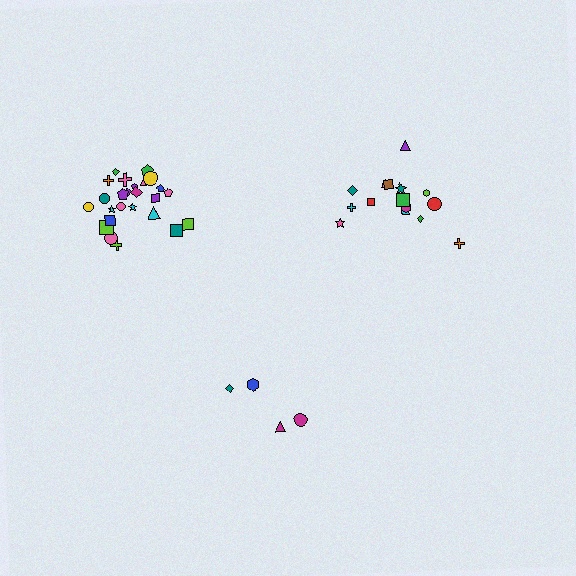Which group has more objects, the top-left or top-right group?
The top-left group.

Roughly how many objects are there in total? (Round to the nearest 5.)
Roughly 45 objects in total.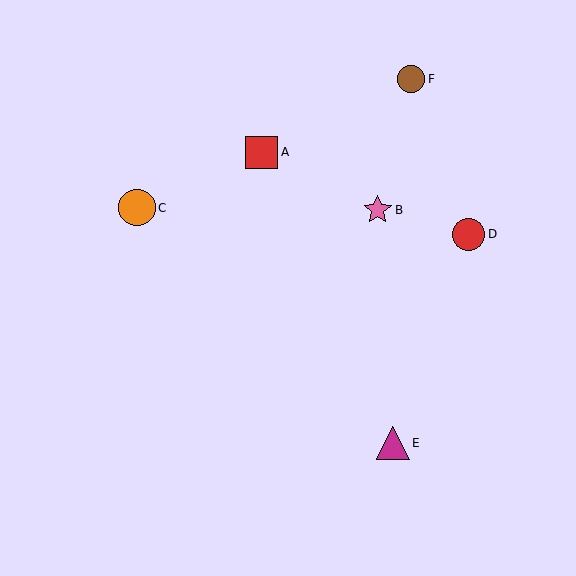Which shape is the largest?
The orange circle (labeled C) is the largest.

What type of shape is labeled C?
Shape C is an orange circle.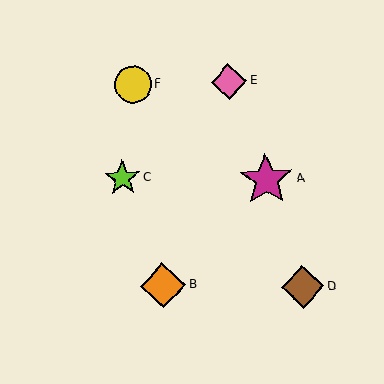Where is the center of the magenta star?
The center of the magenta star is at (266, 180).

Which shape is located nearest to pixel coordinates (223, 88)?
The pink diamond (labeled E) at (229, 82) is nearest to that location.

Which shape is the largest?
The magenta star (labeled A) is the largest.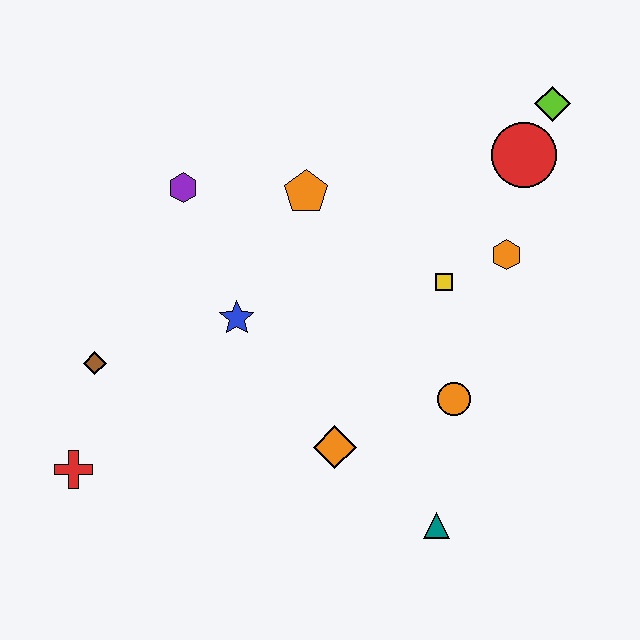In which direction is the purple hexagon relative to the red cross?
The purple hexagon is above the red cross.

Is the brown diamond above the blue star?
No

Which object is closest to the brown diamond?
The red cross is closest to the brown diamond.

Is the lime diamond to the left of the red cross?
No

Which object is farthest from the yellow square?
The red cross is farthest from the yellow square.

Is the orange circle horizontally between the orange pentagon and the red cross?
No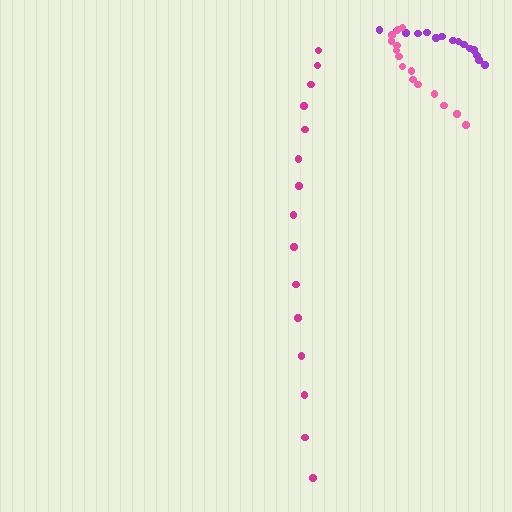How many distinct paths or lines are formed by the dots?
There are 3 distinct paths.